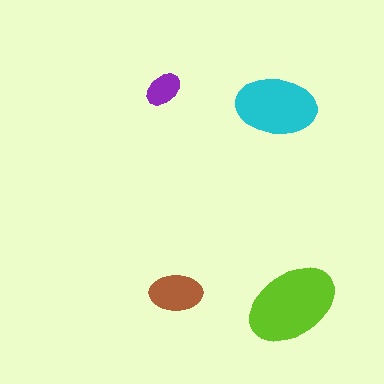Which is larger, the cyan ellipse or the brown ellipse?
The cyan one.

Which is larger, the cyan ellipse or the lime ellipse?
The lime one.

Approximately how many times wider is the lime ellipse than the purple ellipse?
About 2.5 times wider.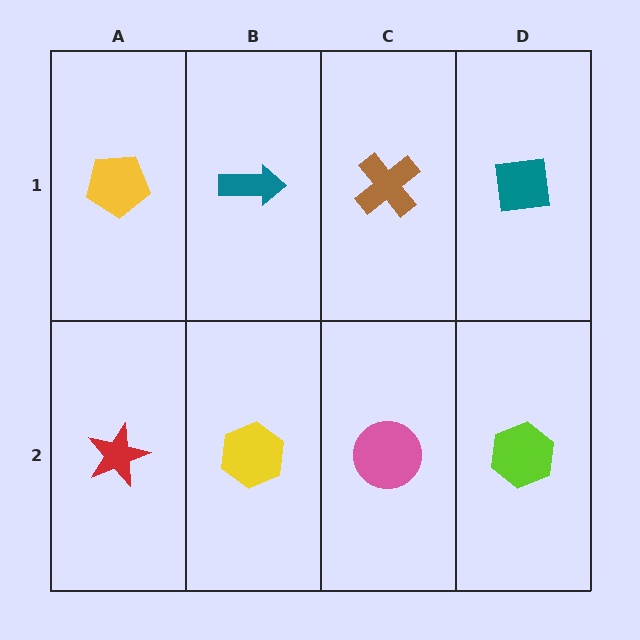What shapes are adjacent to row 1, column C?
A pink circle (row 2, column C), a teal arrow (row 1, column B), a teal square (row 1, column D).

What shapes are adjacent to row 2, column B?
A teal arrow (row 1, column B), a red star (row 2, column A), a pink circle (row 2, column C).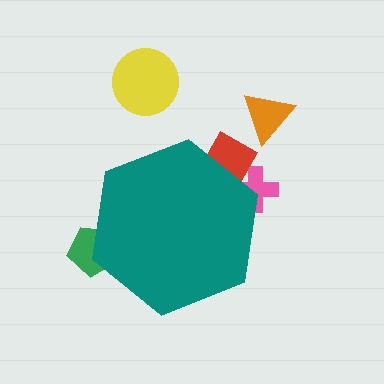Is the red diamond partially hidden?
Yes, the red diamond is partially hidden behind the teal hexagon.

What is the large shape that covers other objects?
A teal hexagon.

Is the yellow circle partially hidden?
No, the yellow circle is fully visible.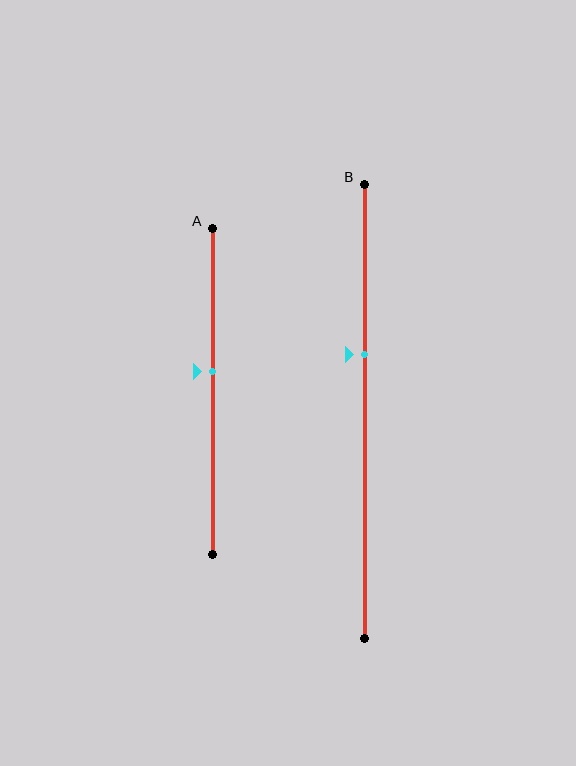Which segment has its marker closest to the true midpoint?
Segment A has its marker closest to the true midpoint.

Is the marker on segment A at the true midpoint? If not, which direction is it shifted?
No, the marker on segment A is shifted upward by about 6% of the segment length.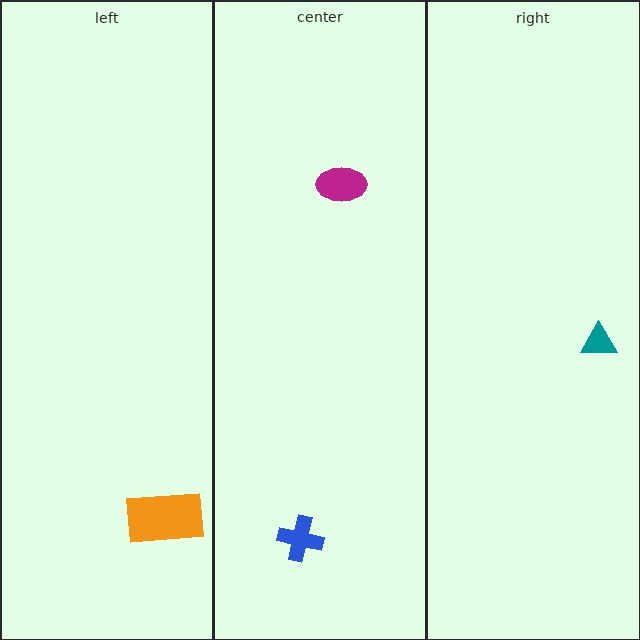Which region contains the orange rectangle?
The left region.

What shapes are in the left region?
The orange rectangle.